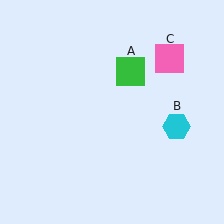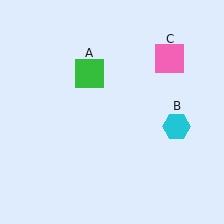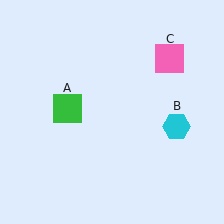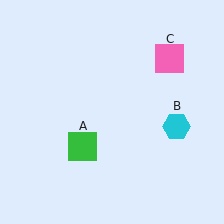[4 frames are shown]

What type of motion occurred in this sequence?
The green square (object A) rotated counterclockwise around the center of the scene.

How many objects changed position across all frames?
1 object changed position: green square (object A).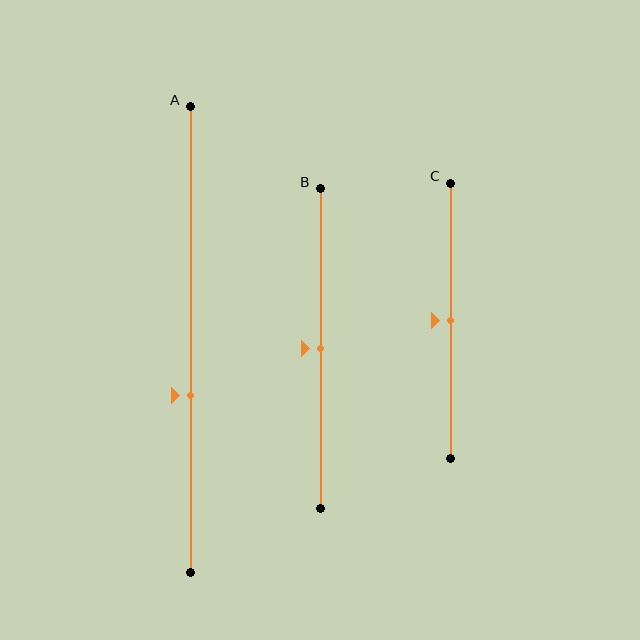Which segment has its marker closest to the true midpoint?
Segment B has its marker closest to the true midpoint.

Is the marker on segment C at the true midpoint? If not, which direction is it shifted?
Yes, the marker on segment C is at the true midpoint.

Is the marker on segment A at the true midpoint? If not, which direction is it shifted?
No, the marker on segment A is shifted downward by about 12% of the segment length.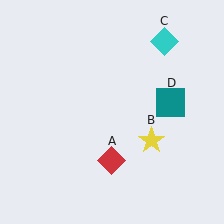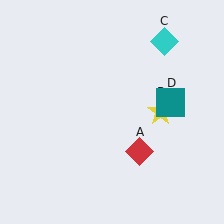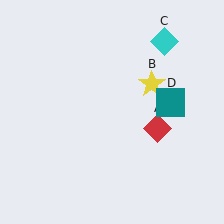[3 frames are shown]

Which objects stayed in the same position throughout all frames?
Cyan diamond (object C) and teal square (object D) remained stationary.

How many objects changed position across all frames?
2 objects changed position: red diamond (object A), yellow star (object B).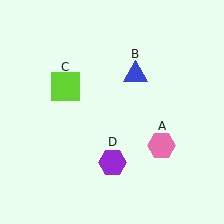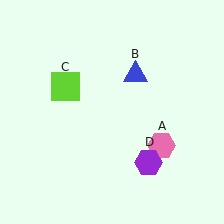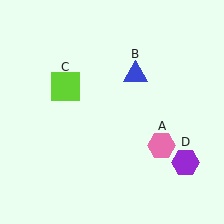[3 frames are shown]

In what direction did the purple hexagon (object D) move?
The purple hexagon (object D) moved right.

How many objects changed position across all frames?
1 object changed position: purple hexagon (object D).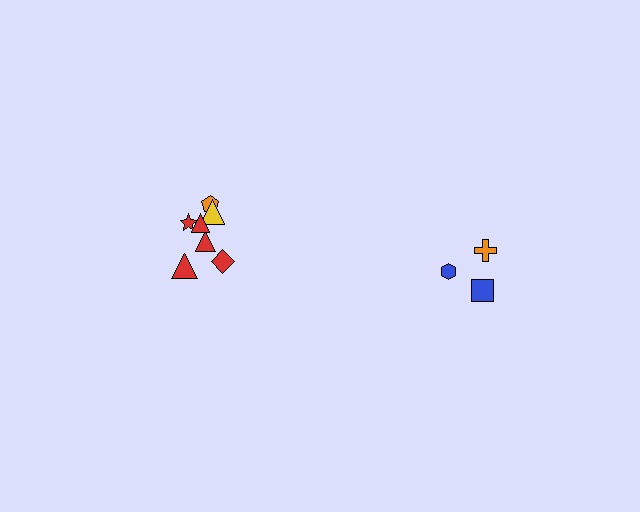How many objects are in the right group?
There are 3 objects.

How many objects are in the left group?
There are 7 objects.